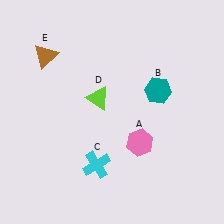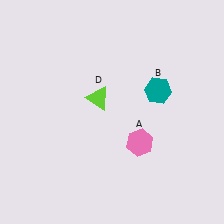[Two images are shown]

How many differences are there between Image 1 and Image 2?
There are 2 differences between the two images.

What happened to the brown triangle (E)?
The brown triangle (E) was removed in Image 2. It was in the top-left area of Image 1.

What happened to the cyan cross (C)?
The cyan cross (C) was removed in Image 2. It was in the bottom-left area of Image 1.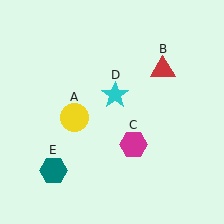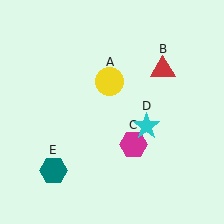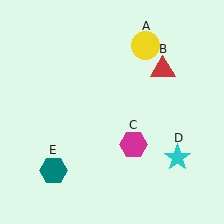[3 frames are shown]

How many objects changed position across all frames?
2 objects changed position: yellow circle (object A), cyan star (object D).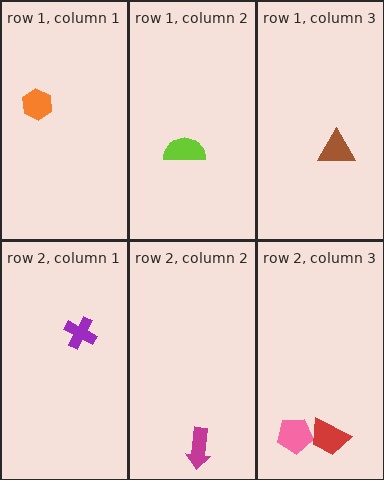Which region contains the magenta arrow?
The row 2, column 2 region.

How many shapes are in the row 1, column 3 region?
1.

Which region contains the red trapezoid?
The row 2, column 3 region.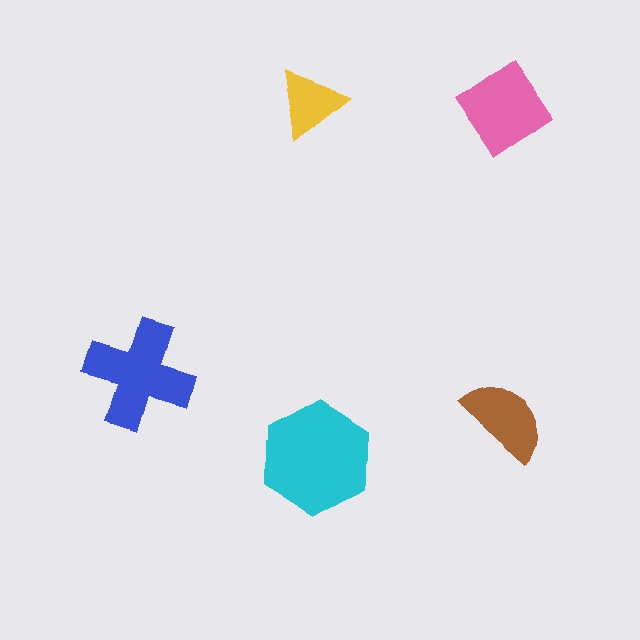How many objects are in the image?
There are 5 objects in the image.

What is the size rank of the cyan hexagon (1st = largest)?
1st.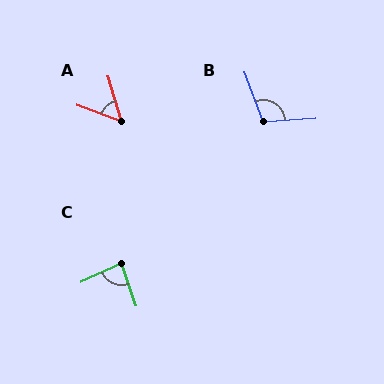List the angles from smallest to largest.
A (52°), C (84°), B (106°).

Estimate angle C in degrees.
Approximately 84 degrees.